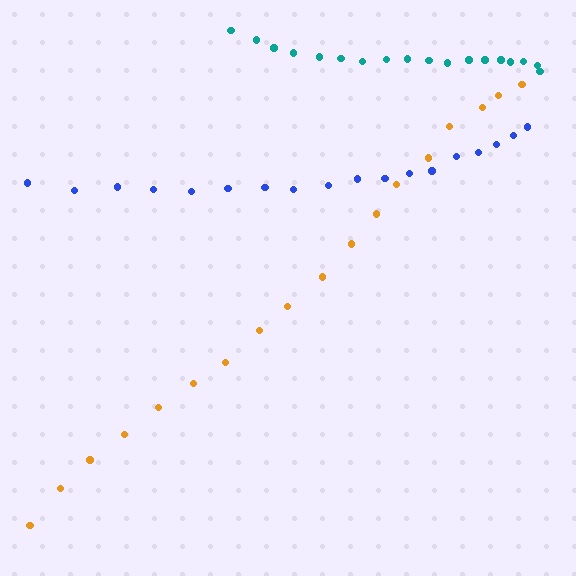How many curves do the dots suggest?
There are 3 distinct paths.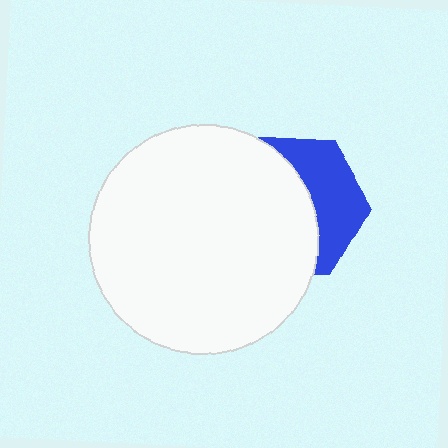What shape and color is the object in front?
The object in front is a white circle.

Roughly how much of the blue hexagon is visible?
A small part of it is visible (roughly 40%).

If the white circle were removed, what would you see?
You would see the complete blue hexagon.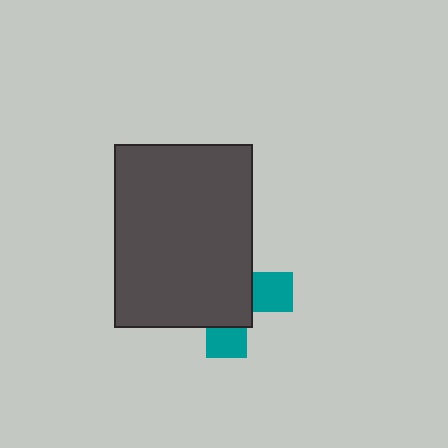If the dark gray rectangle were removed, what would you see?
You would see the complete teal cross.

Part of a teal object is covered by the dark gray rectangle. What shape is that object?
It is a cross.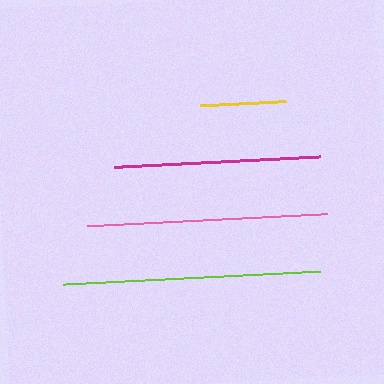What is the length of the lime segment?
The lime segment is approximately 258 pixels long.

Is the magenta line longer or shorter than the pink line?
The pink line is longer than the magenta line.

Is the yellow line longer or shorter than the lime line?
The lime line is longer than the yellow line.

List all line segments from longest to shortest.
From longest to shortest: lime, pink, magenta, yellow.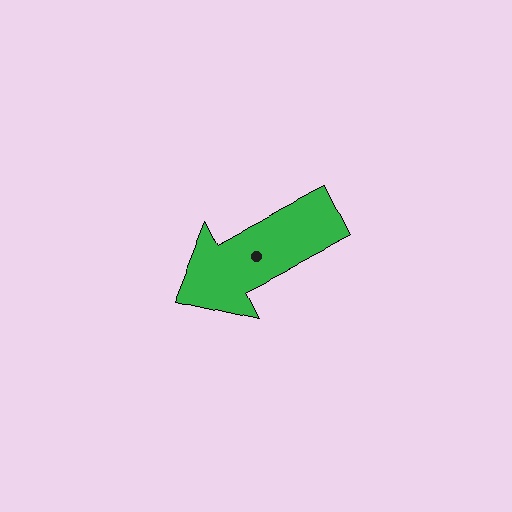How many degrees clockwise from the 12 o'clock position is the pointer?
Approximately 242 degrees.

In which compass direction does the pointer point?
Southwest.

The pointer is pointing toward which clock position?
Roughly 8 o'clock.